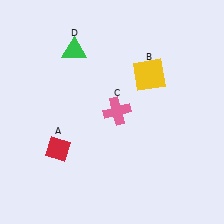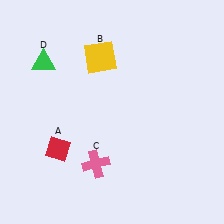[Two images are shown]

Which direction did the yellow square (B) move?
The yellow square (B) moved left.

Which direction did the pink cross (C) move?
The pink cross (C) moved down.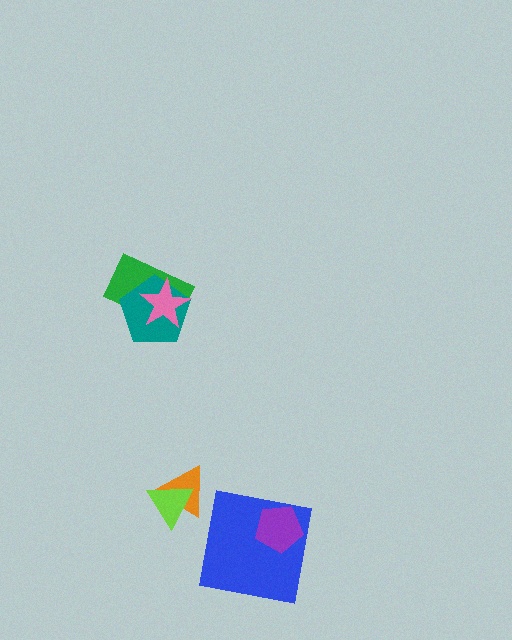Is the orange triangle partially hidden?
Yes, it is partially covered by another shape.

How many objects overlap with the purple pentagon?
1 object overlaps with the purple pentagon.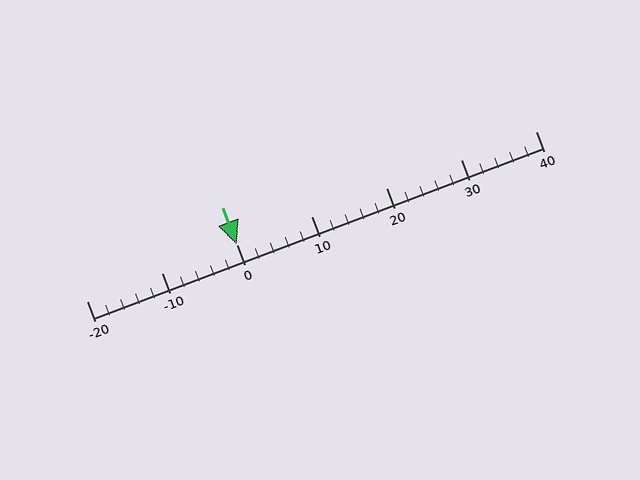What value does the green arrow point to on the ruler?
The green arrow points to approximately 0.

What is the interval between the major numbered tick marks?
The major tick marks are spaced 10 units apart.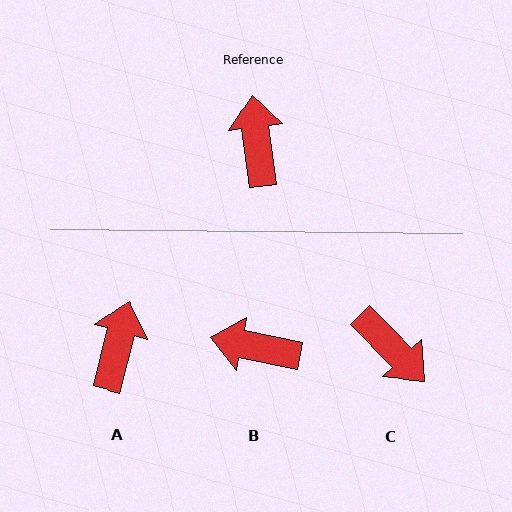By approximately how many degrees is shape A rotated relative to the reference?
Approximately 21 degrees clockwise.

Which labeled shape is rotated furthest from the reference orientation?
C, about 143 degrees away.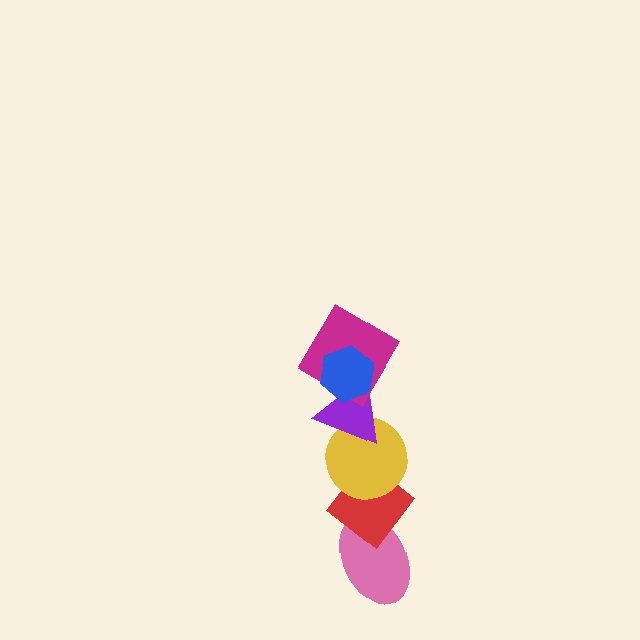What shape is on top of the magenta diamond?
The blue hexagon is on top of the magenta diamond.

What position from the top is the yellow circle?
The yellow circle is 4th from the top.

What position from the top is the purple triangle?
The purple triangle is 3rd from the top.